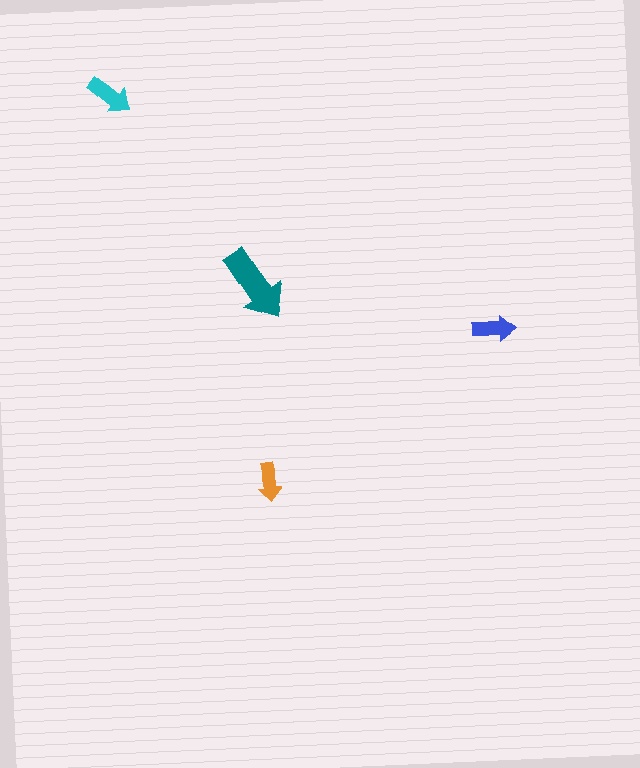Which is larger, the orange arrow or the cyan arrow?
The cyan one.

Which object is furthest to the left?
The cyan arrow is leftmost.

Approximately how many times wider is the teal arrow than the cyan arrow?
About 1.5 times wider.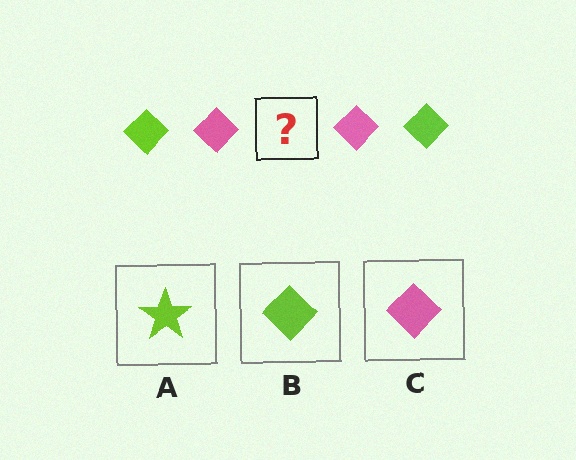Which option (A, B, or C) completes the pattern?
B.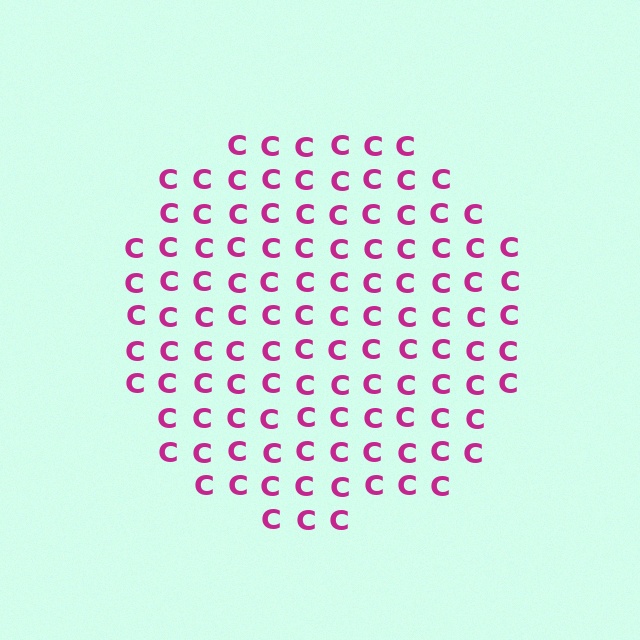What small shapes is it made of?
It is made of small letter C's.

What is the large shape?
The large shape is a circle.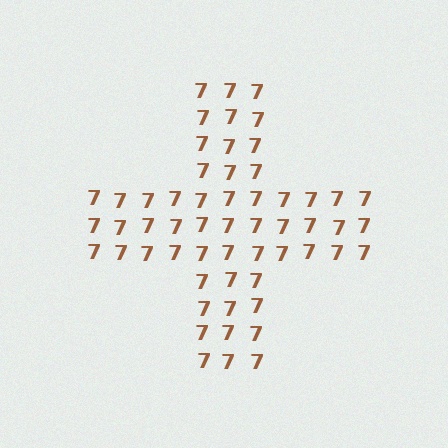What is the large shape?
The large shape is a cross.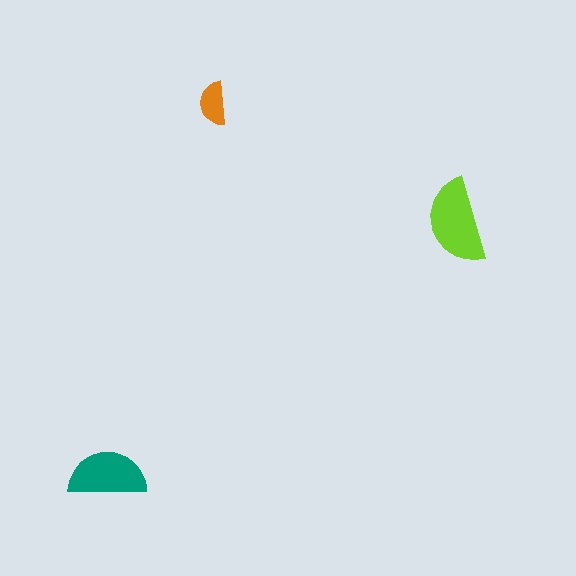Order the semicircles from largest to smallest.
the lime one, the teal one, the orange one.